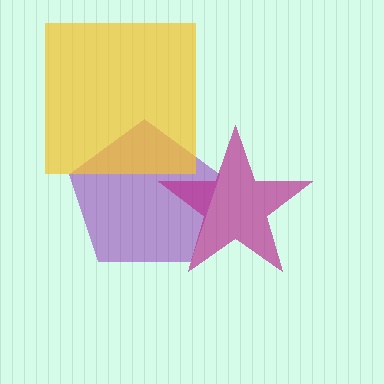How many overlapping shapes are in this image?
There are 3 overlapping shapes in the image.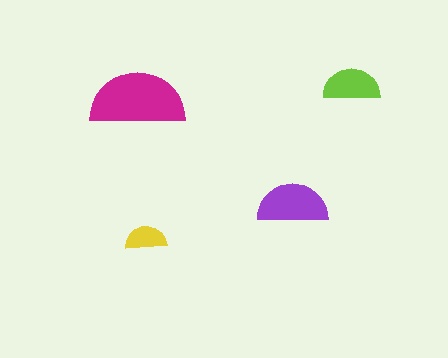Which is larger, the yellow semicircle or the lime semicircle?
The lime one.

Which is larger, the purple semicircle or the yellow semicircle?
The purple one.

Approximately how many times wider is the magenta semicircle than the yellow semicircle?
About 2.5 times wider.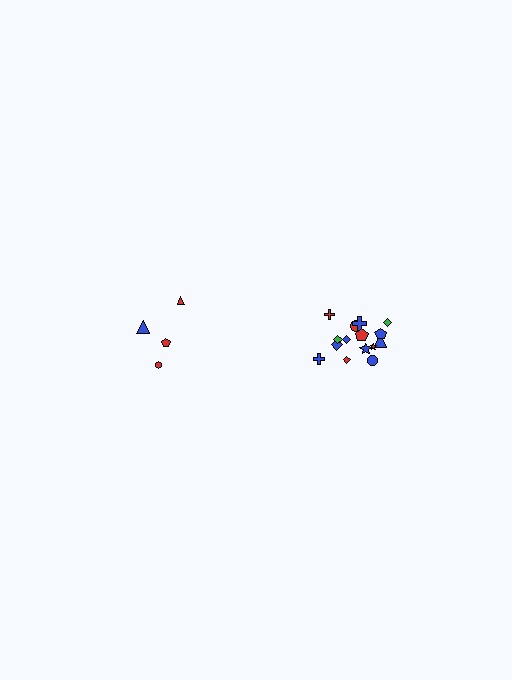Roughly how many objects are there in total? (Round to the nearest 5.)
Roughly 20 objects in total.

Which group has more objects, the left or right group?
The right group.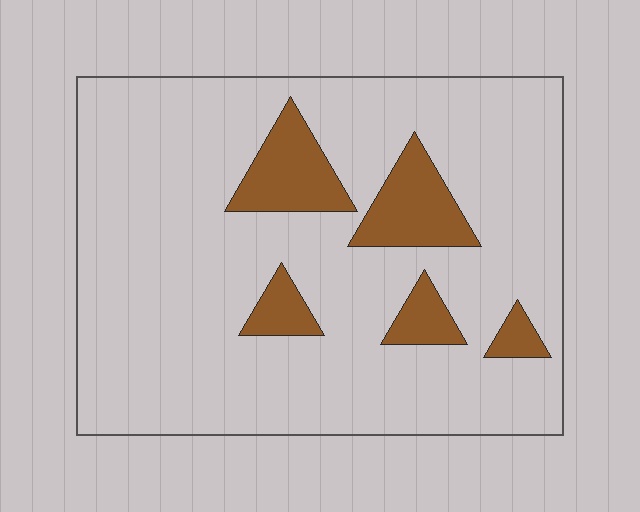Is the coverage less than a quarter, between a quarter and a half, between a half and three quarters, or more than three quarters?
Less than a quarter.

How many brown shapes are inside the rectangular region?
5.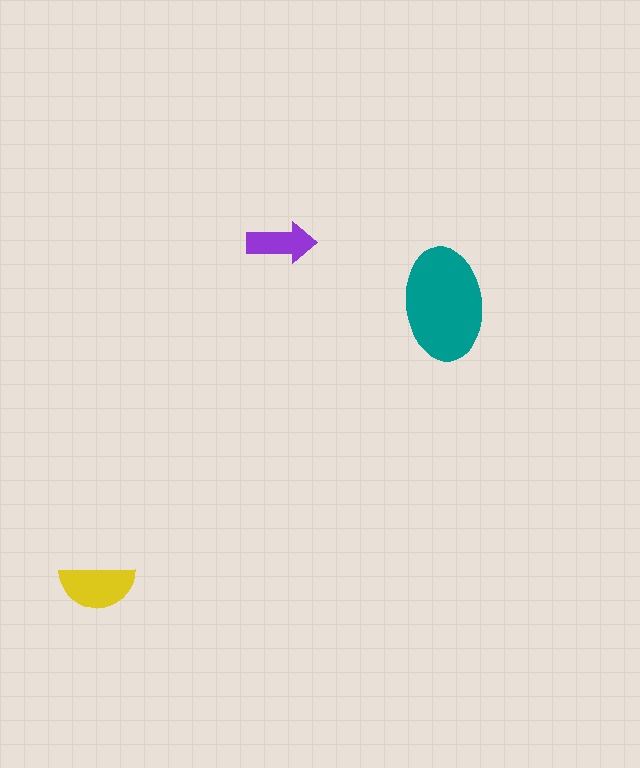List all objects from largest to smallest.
The teal ellipse, the yellow semicircle, the purple arrow.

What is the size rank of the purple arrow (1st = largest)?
3rd.